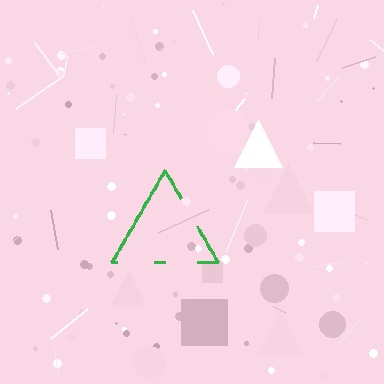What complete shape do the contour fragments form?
The contour fragments form a triangle.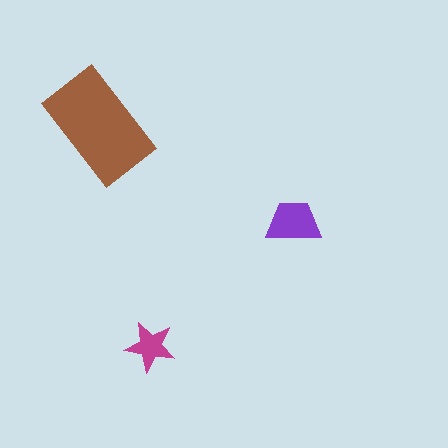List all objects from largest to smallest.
The brown rectangle, the purple trapezoid, the magenta star.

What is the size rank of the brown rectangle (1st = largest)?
1st.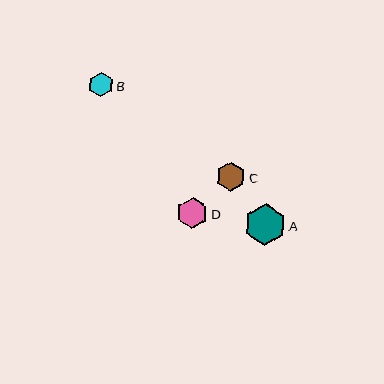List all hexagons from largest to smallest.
From largest to smallest: A, D, C, B.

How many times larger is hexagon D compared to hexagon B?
Hexagon D is approximately 1.3 times the size of hexagon B.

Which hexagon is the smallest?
Hexagon B is the smallest with a size of approximately 25 pixels.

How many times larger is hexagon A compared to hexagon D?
Hexagon A is approximately 1.3 times the size of hexagon D.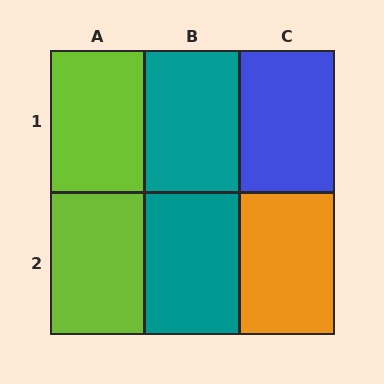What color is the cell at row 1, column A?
Lime.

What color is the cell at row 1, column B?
Teal.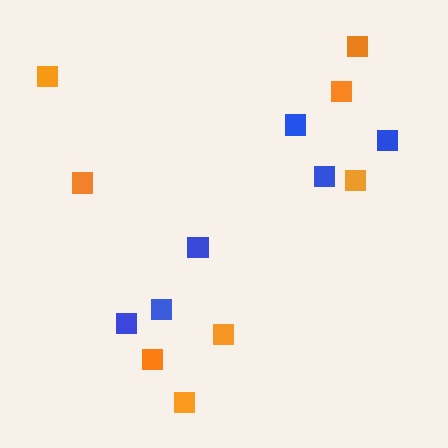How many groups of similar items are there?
There are 2 groups: one group of blue squares (6) and one group of orange squares (8).